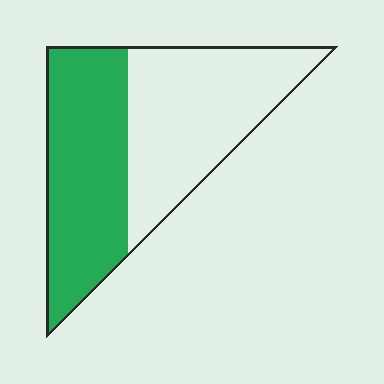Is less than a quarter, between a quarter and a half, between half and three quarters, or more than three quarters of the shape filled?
Between a quarter and a half.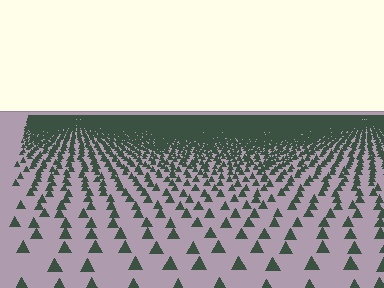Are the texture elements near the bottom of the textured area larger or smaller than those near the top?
Larger. Near the bottom, elements are closer to the viewer and appear at a bigger on-screen size.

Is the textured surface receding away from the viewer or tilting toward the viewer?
The surface is receding away from the viewer. Texture elements get smaller and denser toward the top.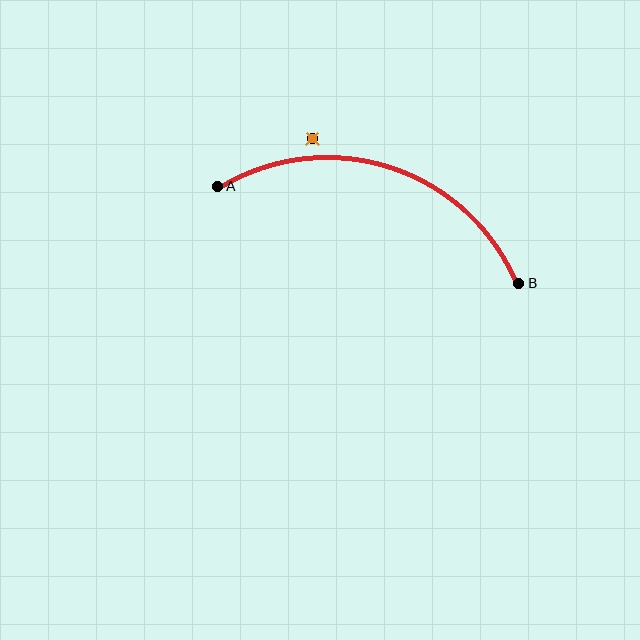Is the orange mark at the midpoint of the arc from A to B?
No — the orange mark does not lie on the arc at all. It sits slightly outside the curve.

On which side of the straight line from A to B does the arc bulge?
The arc bulges above the straight line connecting A and B.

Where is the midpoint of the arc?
The arc midpoint is the point on the curve farthest from the straight line joining A and B. It sits above that line.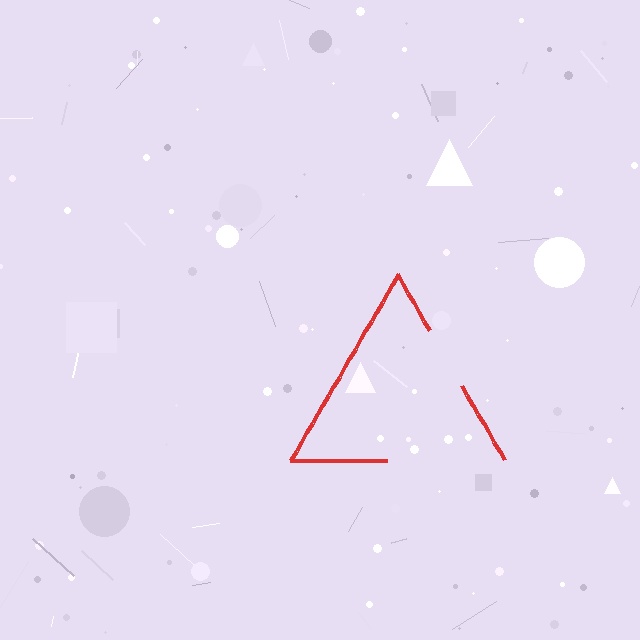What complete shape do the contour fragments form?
The contour fragments form a triangle.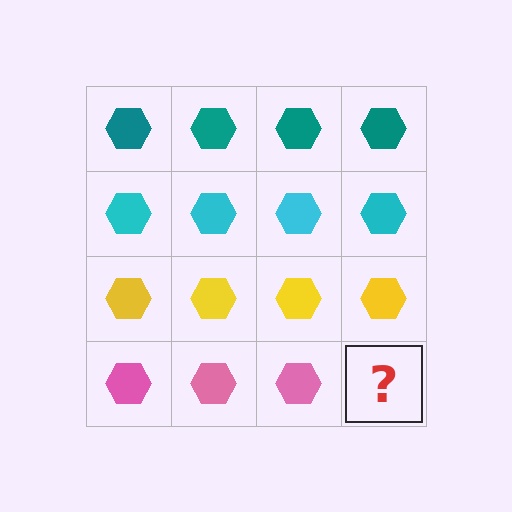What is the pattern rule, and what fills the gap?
The rule is that each row has a consistent color. The gap should be filled with a pink hexagon.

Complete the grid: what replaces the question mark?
The question mark should be replaced with a pink hexagon.